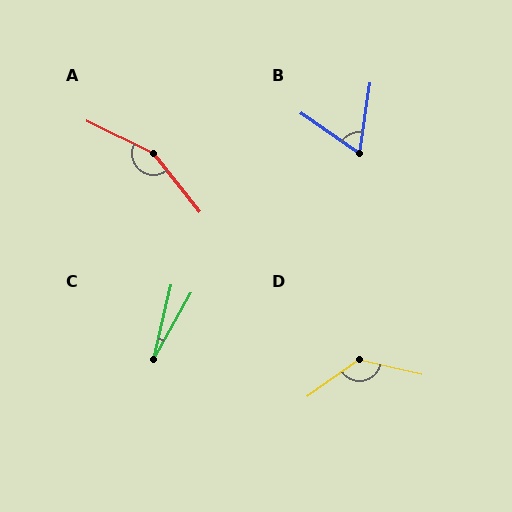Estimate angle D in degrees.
Approximately 131 degrees.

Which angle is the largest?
A, at approximately 154 degrees.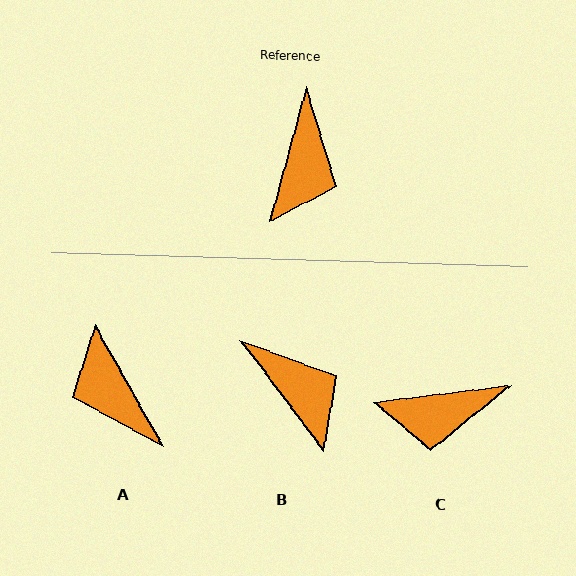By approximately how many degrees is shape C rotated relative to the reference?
Approximately 68 degrees clockwise.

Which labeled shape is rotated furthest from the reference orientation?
A, about 135 degrees away.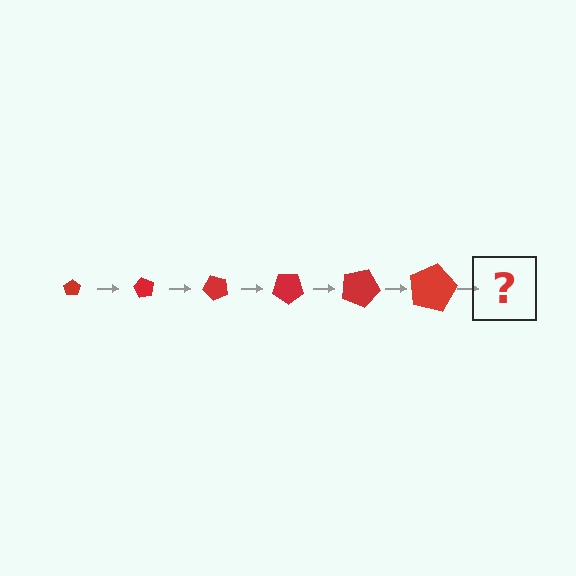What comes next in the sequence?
The next element should be a pentagon, larger than the previous one and rotated 360 degrees from the start.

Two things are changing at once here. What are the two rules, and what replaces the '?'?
The two rules are that the pentagon grows larger each step and it rotates 60 degrees each step. The '?' should be a pentagon, larger than the previous one and rotated 360 degrees from the start.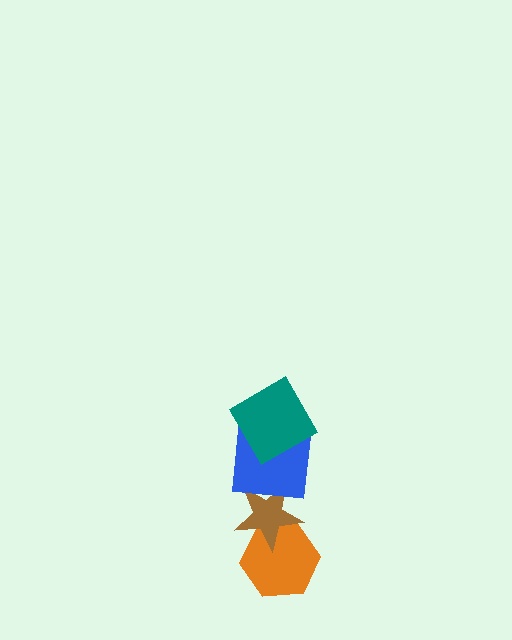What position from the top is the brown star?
The brown star is 3rd from the top.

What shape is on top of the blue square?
The teal diamond is on top of the blue square.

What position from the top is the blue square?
The blue square is 2nd from the top.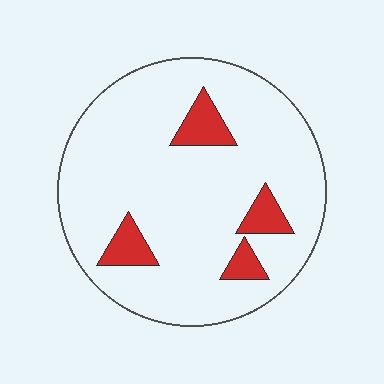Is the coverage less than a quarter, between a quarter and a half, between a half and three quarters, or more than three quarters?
Less than a quarter.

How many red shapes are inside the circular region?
4.